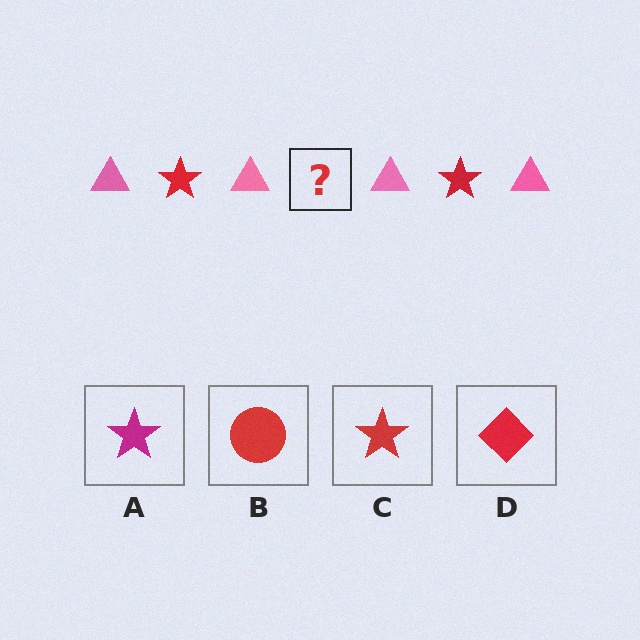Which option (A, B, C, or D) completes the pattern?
C.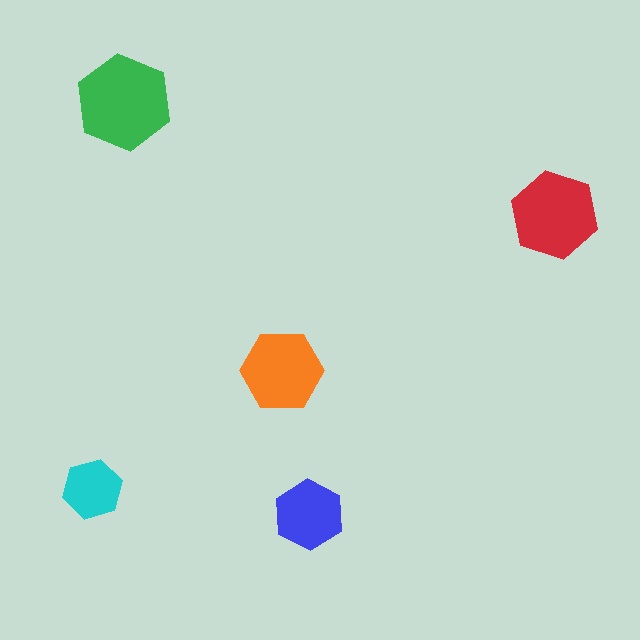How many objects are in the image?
There are 5 objects in the image.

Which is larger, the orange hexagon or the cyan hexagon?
The orange one.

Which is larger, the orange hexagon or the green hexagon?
The green one.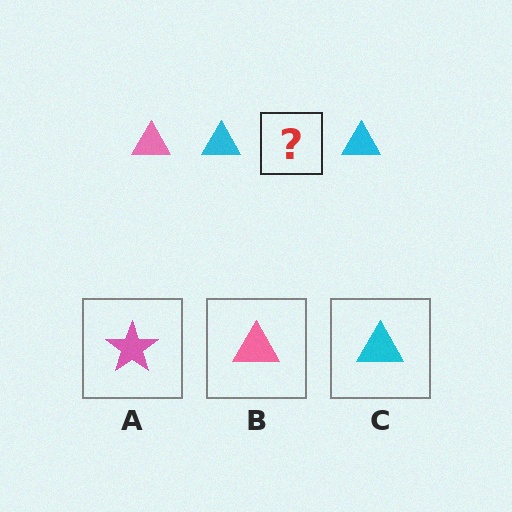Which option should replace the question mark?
Option B.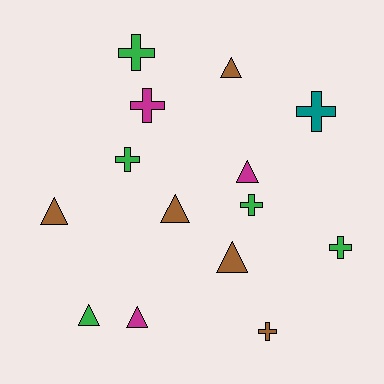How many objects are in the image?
There are 14 objects.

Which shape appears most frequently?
Cross, with 7 objects.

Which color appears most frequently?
Green, with 5 objects.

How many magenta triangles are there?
There are 2 magenta triangles.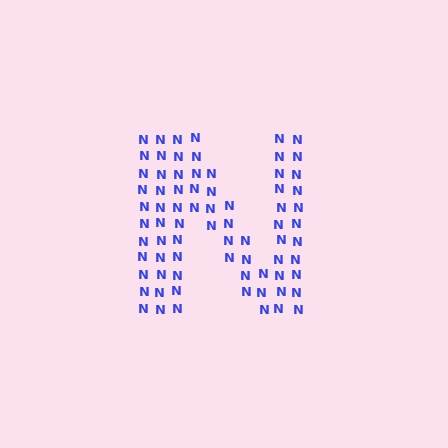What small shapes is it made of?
It is made of small letter N's.